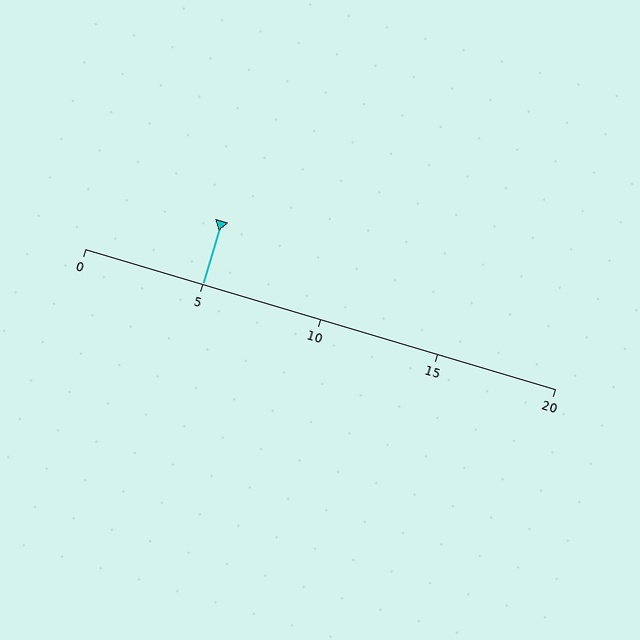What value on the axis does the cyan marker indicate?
The marker indicates approximately 5.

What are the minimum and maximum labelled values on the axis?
The axis runs from 0 to 20.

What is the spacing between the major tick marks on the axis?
The major ticks are spaced 5 apart.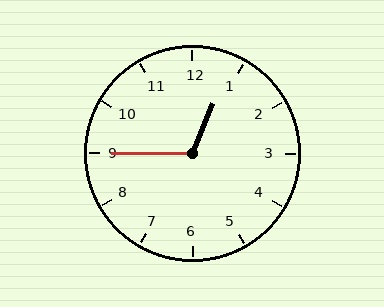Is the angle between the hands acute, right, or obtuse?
It is obtuse.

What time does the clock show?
12:45.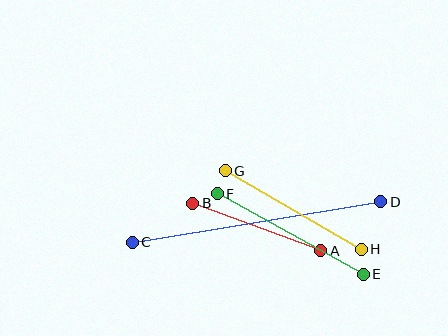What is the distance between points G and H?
The distance is approximately 157 pixels.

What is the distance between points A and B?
The distance is approximately 137 pixels.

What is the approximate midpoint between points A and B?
The midpoint is at approximately (257, 227) pixels.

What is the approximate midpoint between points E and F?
The midpoint is at approximately (290, 234) pixels.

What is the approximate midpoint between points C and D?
The midpoint is at approximately (256, 222) pixels.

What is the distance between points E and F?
The distance is approximately 167 pixels.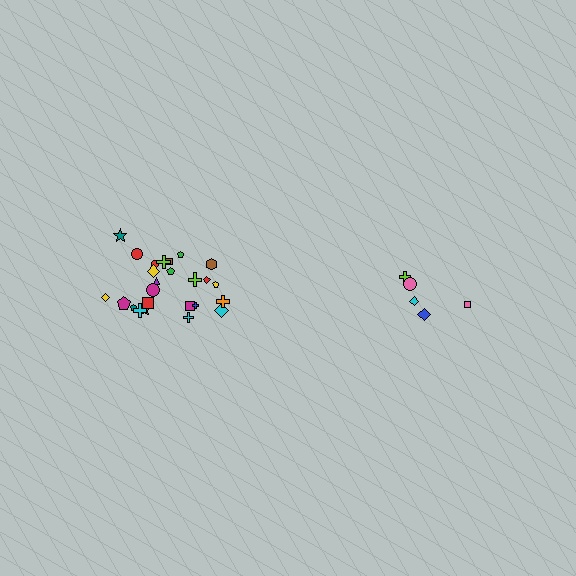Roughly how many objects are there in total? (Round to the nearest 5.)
Roughly 30 objects in total.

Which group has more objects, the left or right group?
The left group.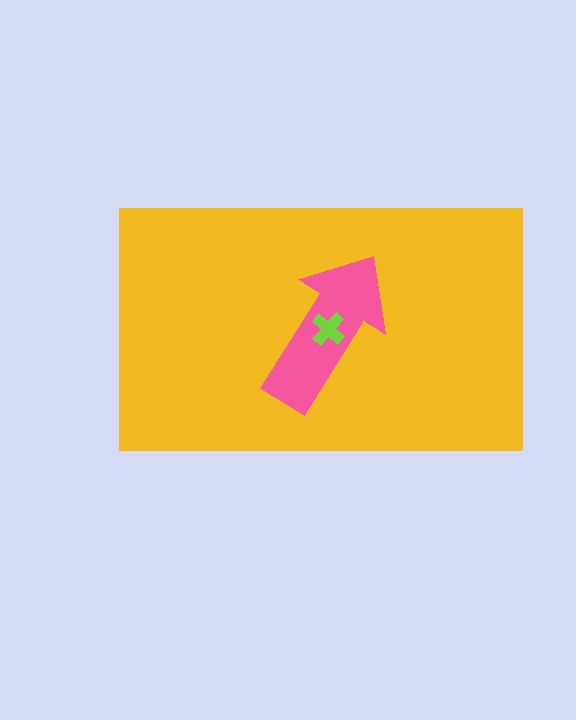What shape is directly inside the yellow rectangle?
The pink arrow.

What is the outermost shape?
The yellow rectangle.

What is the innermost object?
The lime cross.